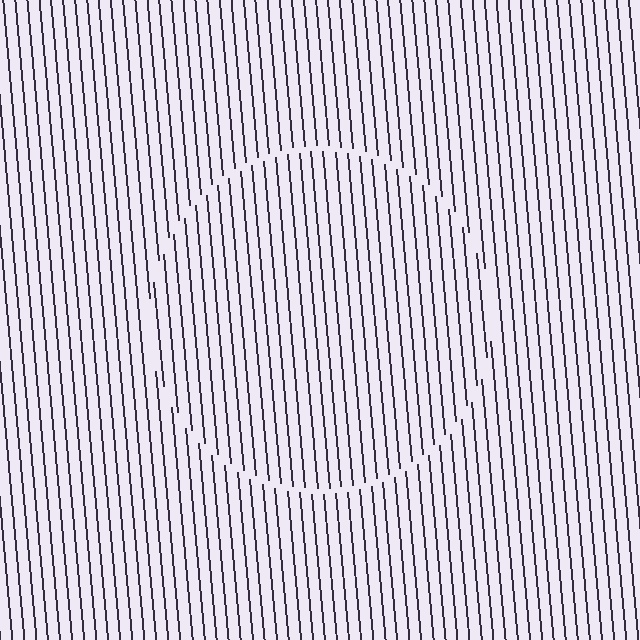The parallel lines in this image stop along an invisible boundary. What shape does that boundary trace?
An illusory circle. The interior of the shape contains the same grating, shifted by half a period — the contour is defined by the phase discontinuity where line-ends from the inner and outer gratings abut.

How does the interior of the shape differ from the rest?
The interior of the shape contains the same grating, shifted by half a period — the contour is defined by the phase discontinuity where line-ends from the inner and outer gratings abut.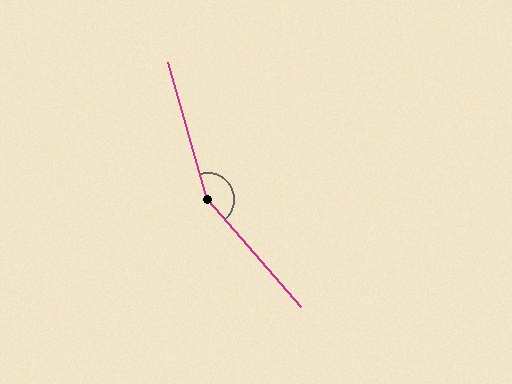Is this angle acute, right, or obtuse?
It is obtuse.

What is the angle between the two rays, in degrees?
Approximately 155 degrees.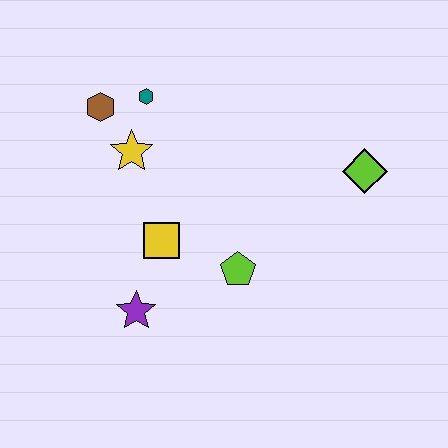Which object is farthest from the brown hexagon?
The lime diamond is farthest from the brown hexagon.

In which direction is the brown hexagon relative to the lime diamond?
The brown hexagon is to the left of the lime diamond.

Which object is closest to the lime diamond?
The lime pentagon is closest to the lime diamond.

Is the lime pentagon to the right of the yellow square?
Yes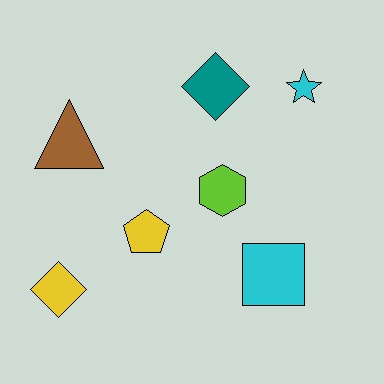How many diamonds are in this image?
There are 2 diamonds.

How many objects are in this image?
There are 7 objects.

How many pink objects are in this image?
There are no pink objects.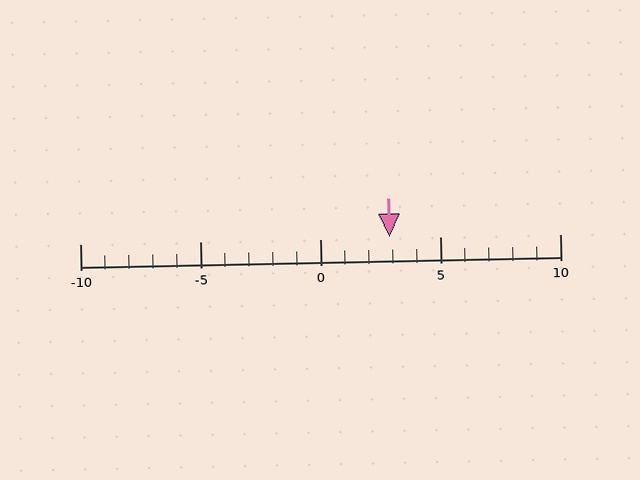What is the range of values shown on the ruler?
The ruler shows values from -10 to 10.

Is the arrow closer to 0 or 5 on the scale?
The arrow is closer to 5.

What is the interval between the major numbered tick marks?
The major tick marks are spaced 5 units apart.